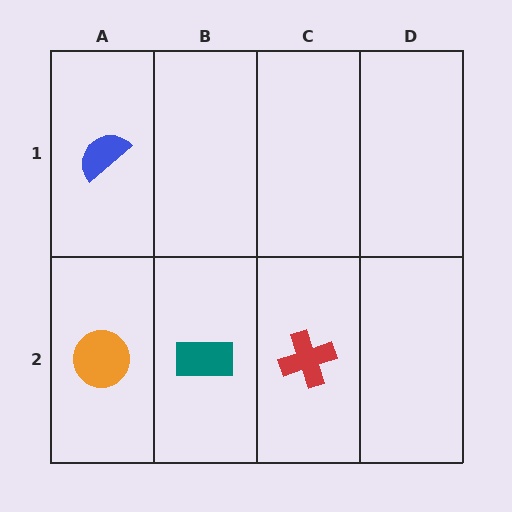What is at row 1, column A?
A blue semicircle.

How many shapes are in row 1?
1 shape.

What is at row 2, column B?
A teal rectangle.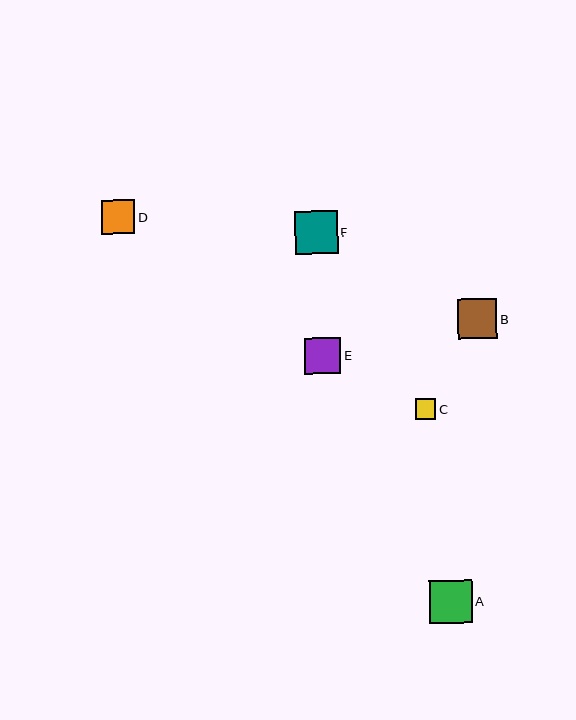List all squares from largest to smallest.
From largest to smallest: F, A, B, E, D, C.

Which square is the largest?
Square F is the largest with a size of approximately 43 pixels.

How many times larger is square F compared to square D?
Square F is approximately 1.3 times the size of square D.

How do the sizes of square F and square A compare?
Square F and square A are approximately the same size.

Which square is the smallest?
Square C is the smallest with a size of approximately 21 pixels.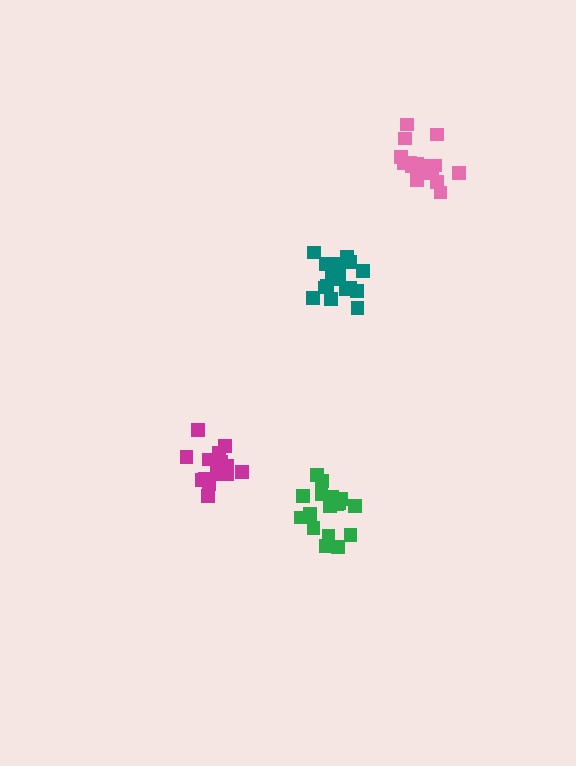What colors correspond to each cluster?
The clusters are colored: teal, green, pink, magenta.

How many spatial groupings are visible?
There are 4 spatial groupings.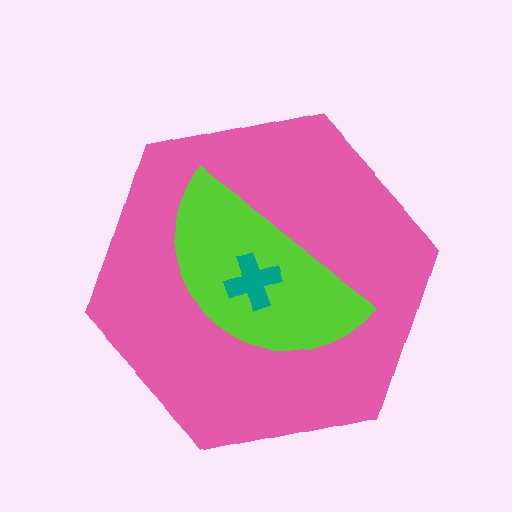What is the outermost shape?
The pink hexagon.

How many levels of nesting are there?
3.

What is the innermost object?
The teal cross.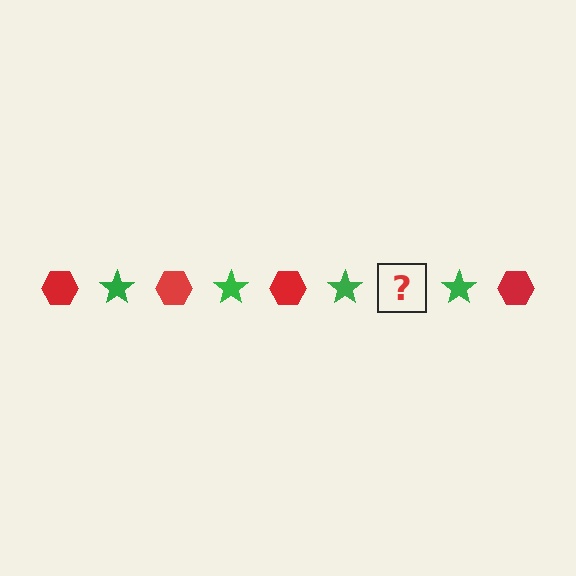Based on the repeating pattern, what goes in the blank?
The blank should be a red hexagon.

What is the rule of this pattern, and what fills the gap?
The rule is that the pattern alternates between red hexagon and green star. The gap should be filled with a red hexagon.